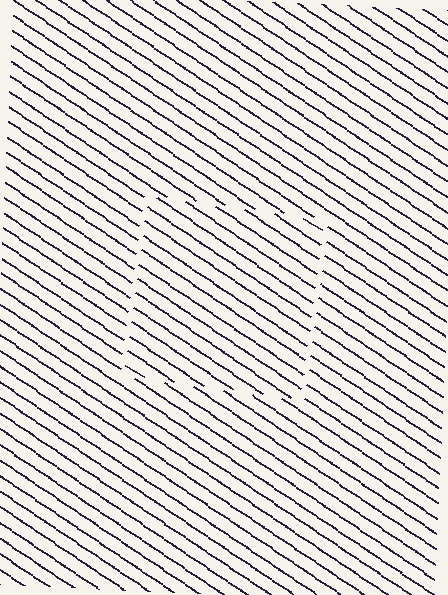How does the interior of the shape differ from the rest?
The interior of the shape contains the same grating, shifted by half a period — the contour is defined by the phase discontinuity where line-ends from the inner and outer gratings abut.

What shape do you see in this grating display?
An illusory square. The interior of the shape contains the same grating, shifted by half a period — the contour is defined by the phase discontinuity where line-ends from the inner and outer gratings abut.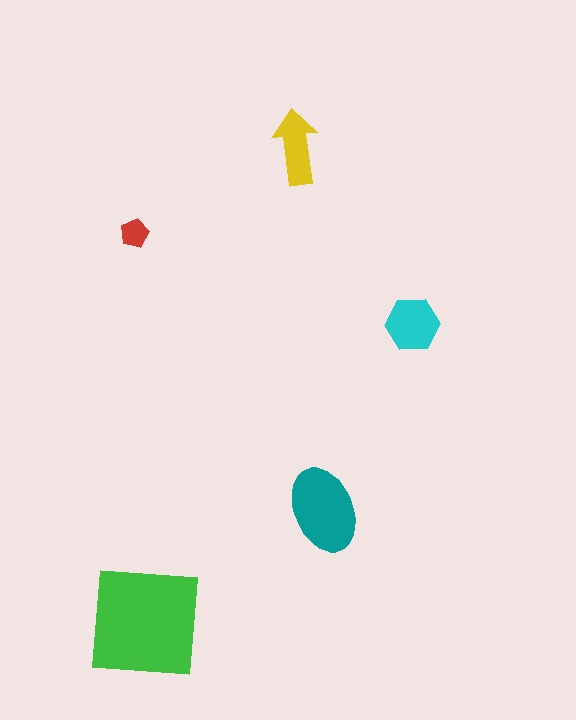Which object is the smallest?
The red pentagon.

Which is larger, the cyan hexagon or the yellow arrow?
The cyan hexagon.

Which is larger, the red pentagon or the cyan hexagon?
The cyan hexagon.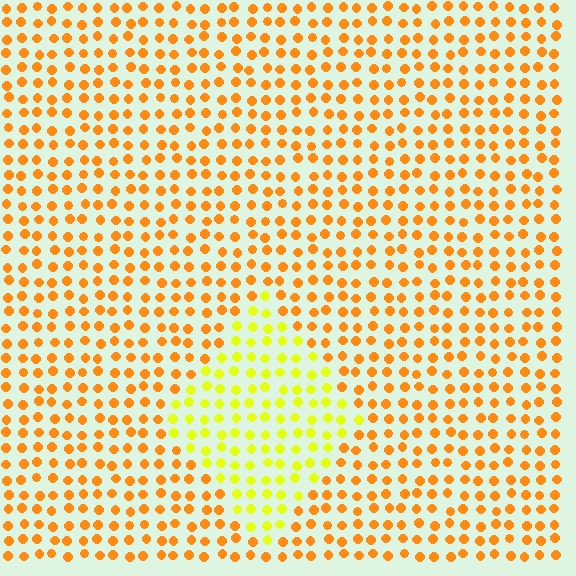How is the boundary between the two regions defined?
The boundary is defined purely by a slight shift in hue (about 37 degrees). Spacing, size, and orientation are identical on both sides.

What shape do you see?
I see a diamond.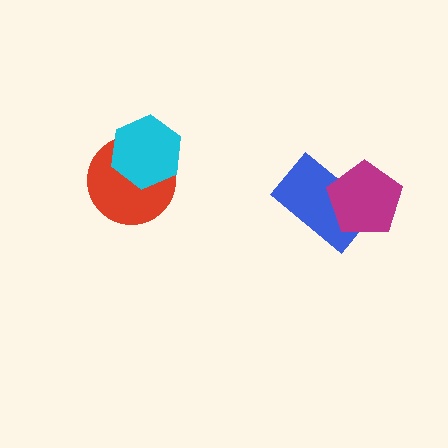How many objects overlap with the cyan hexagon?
1 object overlaps with the cyan hexagon.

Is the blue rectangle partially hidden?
Yes, it is partially covered by another shape.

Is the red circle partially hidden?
Yes, it is partially covered by another shape.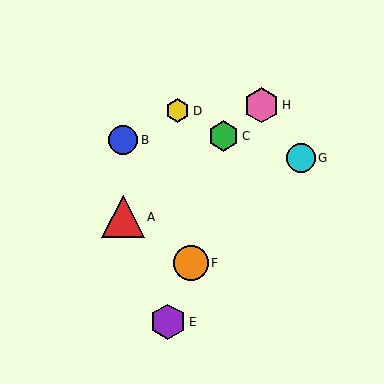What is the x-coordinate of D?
Object D is at x≈178.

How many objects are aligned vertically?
2 objects (A, B) are aligned vertically.